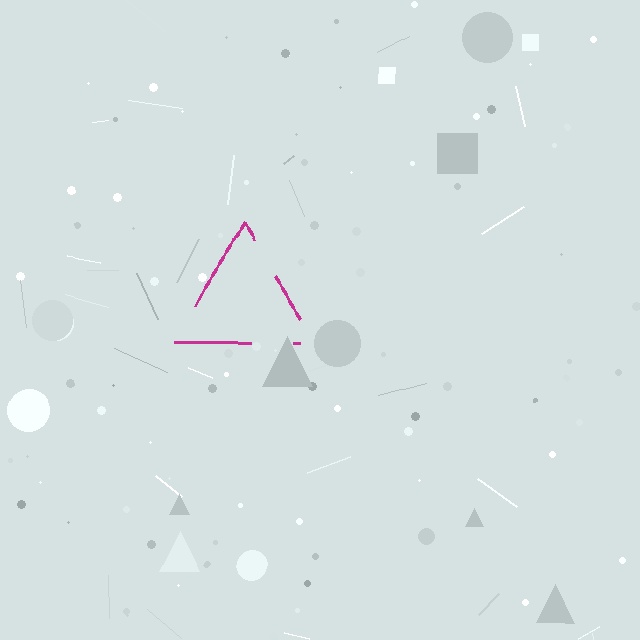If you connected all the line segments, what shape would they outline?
They would outline a triangle.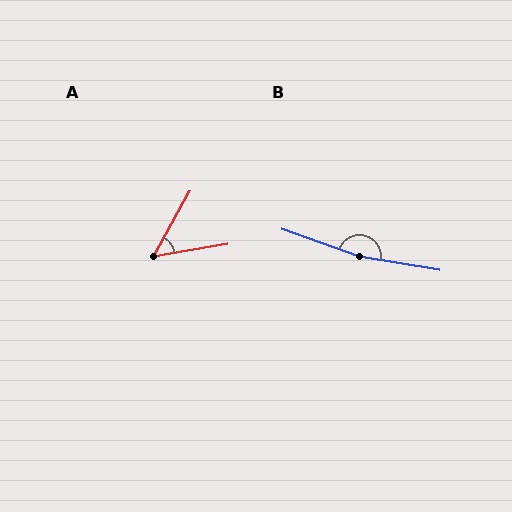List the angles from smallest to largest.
A (52°), B (170°).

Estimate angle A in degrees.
Approximately 52 degrees.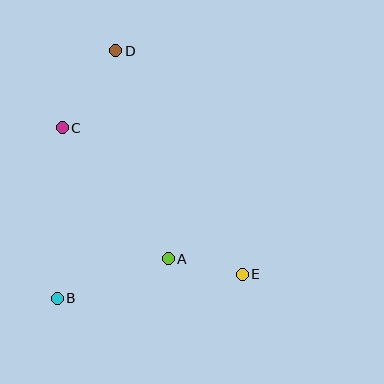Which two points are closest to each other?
Points A and E are closest to each other.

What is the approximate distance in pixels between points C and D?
The distance between C and D is approximately 94 pixels.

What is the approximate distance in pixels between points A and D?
The distance between A and D is approximately 215 pixels.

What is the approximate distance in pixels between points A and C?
The distance between A and C is approximately 169 pixels.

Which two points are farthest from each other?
Points D and E are farthest from each other.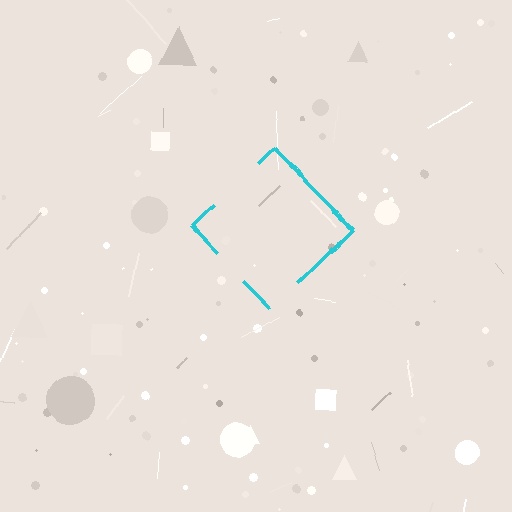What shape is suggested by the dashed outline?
The dashed outline suggests a diamond.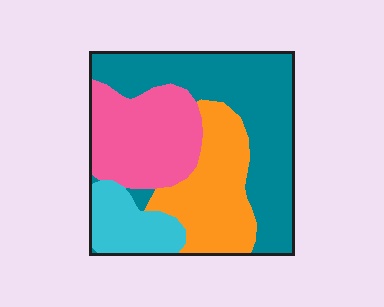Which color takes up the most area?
Teal, at roughly 40%.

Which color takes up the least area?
Cyan, at roughly 10%.